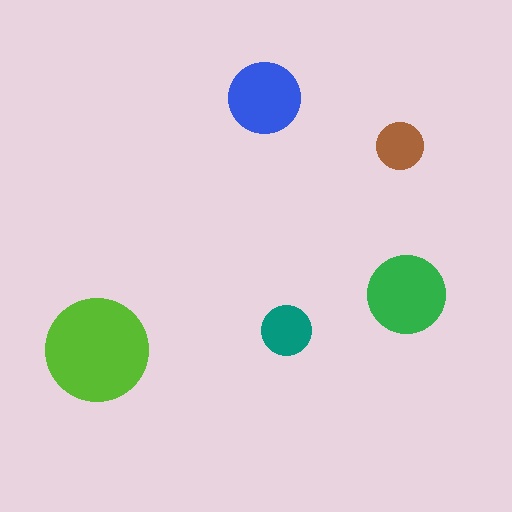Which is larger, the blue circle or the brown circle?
The blue one.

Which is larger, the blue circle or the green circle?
The green one.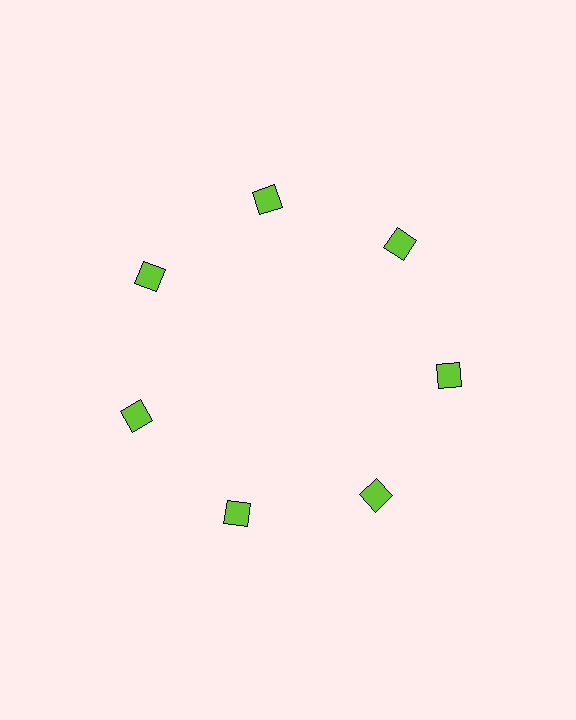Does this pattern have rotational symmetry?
Yes, this pattern has 7-fold rotational symmetry. It looks the same after rotating 51 degrees around the center.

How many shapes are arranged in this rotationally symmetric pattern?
There are 7 shapes, arranged in 7 groups of 1.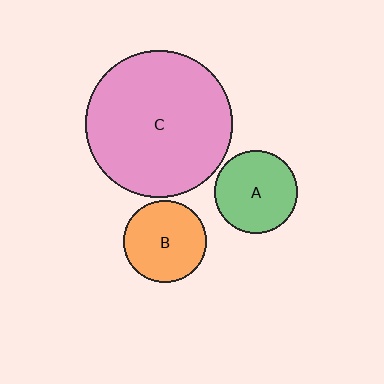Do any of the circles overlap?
No, none of the circles overlap.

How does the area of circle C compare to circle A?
Approximately 3.2 times.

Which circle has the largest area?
Circle C (pink).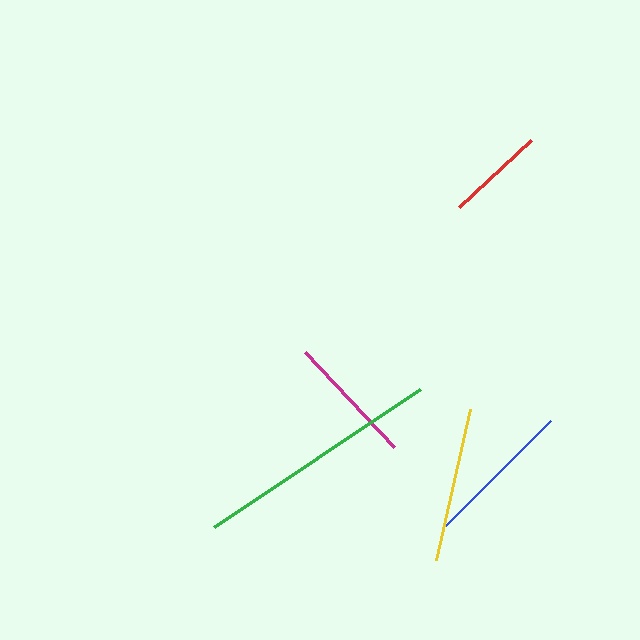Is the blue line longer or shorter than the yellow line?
The yellow line is longer than the blue line.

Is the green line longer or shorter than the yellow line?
The green line is longer than the yellow line.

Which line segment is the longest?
The green line is the longest at approximately 248 pixels.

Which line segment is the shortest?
The red line is the shortest at approximately 98 pixels.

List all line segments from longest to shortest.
From longest to shortest: green, yellow, blue, magenta, red.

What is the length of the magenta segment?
The magenta segment is approximately 130 pixels long.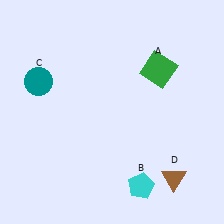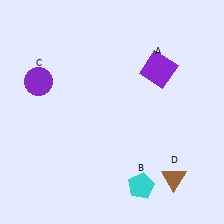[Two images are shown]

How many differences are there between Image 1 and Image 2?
There are 2 differences between the two images.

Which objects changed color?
A changed from green to purple. C changed from teal to purple.